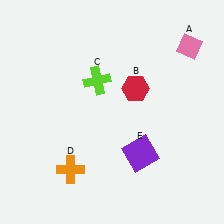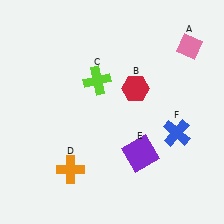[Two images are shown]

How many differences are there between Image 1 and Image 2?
There is 1 difference between the two images.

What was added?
A blue cross (F) was added in Image 2.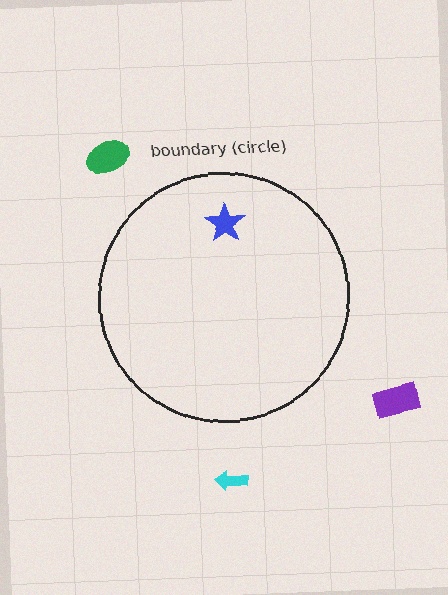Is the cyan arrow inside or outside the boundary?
Outside.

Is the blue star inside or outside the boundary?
Inside.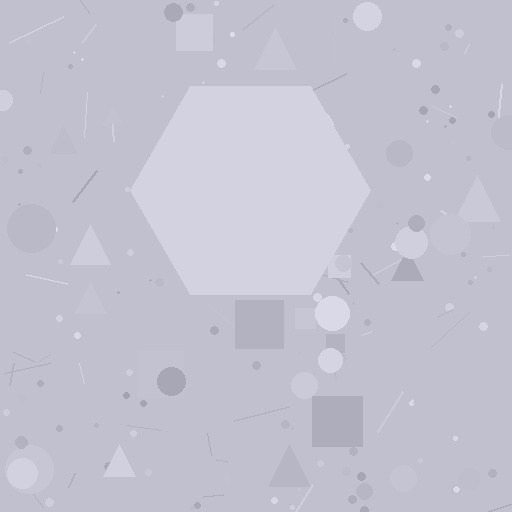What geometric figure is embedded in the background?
A hexagon is embedded in the background.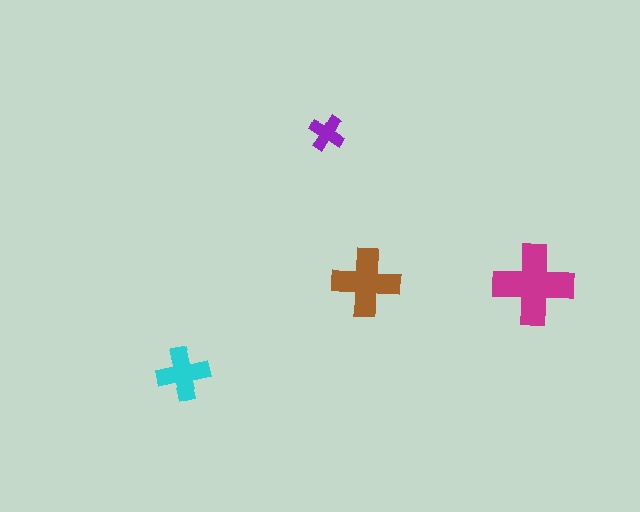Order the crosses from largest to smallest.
the magenta one, the brown one, the cyan one, the purple one.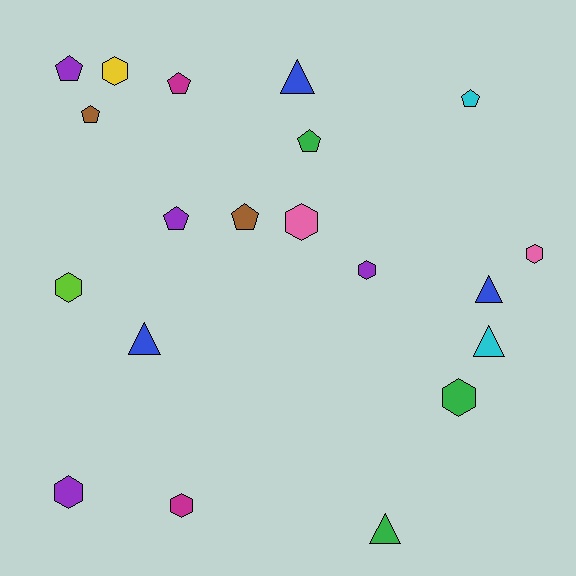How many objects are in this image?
There are 20 objects.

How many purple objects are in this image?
There are 4 purple objects.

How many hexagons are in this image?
There are 8 hexagons.